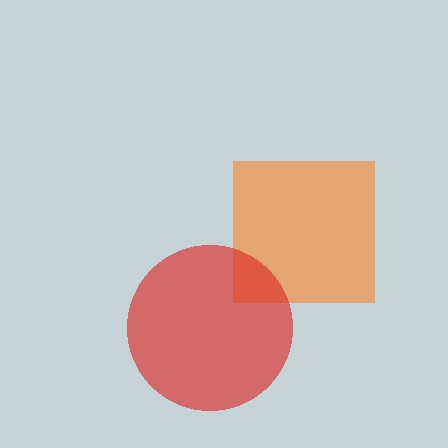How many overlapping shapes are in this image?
There are 2 overlapping shapes in the image.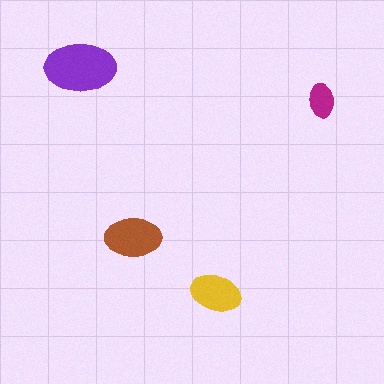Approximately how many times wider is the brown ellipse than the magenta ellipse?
About 1.5 times wider.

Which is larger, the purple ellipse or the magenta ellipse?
The purple one.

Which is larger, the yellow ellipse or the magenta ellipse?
The yellow one.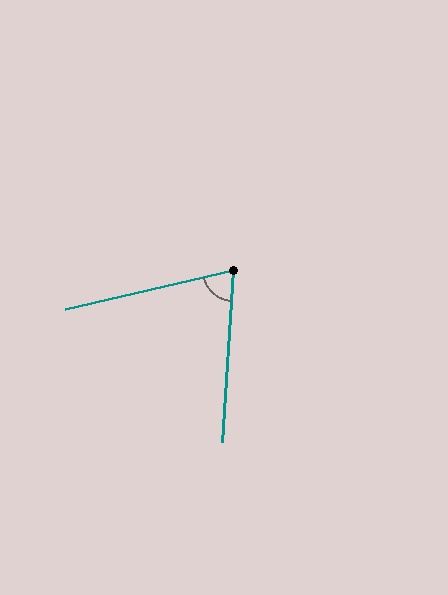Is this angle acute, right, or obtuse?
It is acute.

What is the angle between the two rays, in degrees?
Approximately 73 degrees.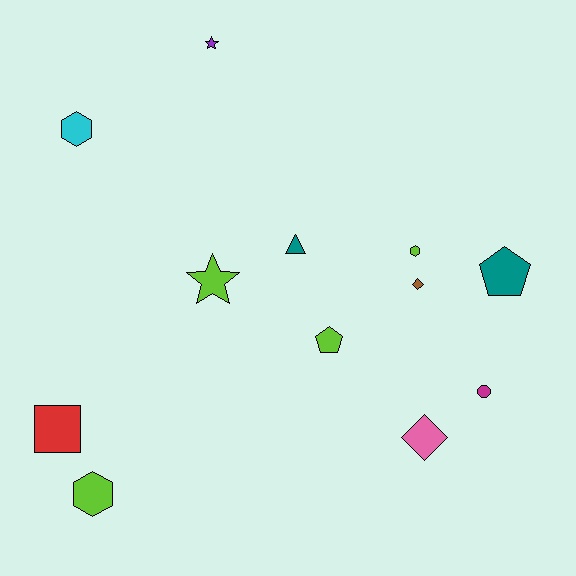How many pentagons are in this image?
There are 2 pentagons.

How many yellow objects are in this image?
There are no yellow objects.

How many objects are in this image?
There are 12 objects.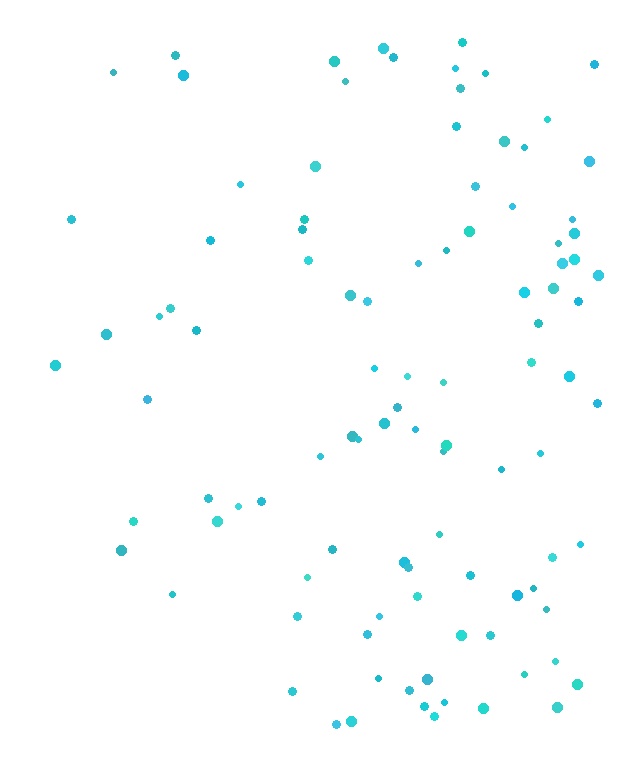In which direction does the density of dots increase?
From left to right, with the right side densest.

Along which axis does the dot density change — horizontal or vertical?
Horizontal.